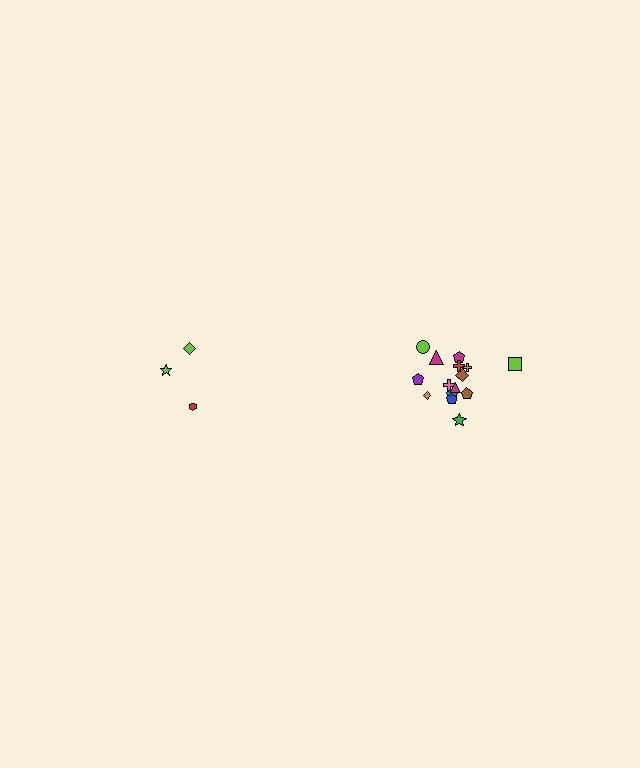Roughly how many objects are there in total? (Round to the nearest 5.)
Roughly 20 objects in total.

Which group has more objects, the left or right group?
The right group.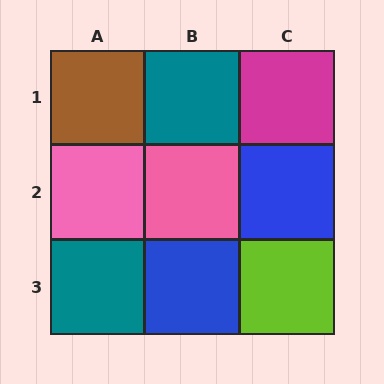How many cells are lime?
1 cell is lime.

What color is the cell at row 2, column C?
Blue.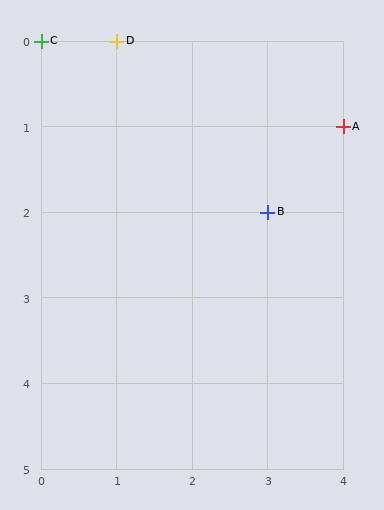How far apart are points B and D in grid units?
Points B and D are 2 columns and 2 rows apart (about 2.8 grid units diagonally).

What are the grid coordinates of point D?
Point D is at grid coordinates (1, 0).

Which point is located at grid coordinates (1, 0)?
Point D is at (1, 0).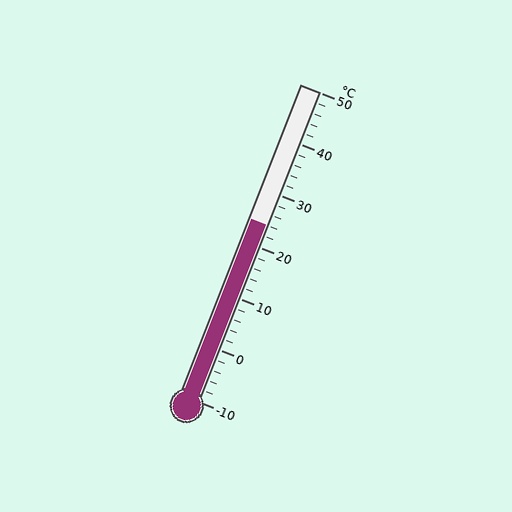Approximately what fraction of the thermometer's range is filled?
The thermometer is filled to approximately 55% of its range.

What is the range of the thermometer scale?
The thermometer scale ranges from -10°C to 50°C.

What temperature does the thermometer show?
The thermometer shows approximately 24°C.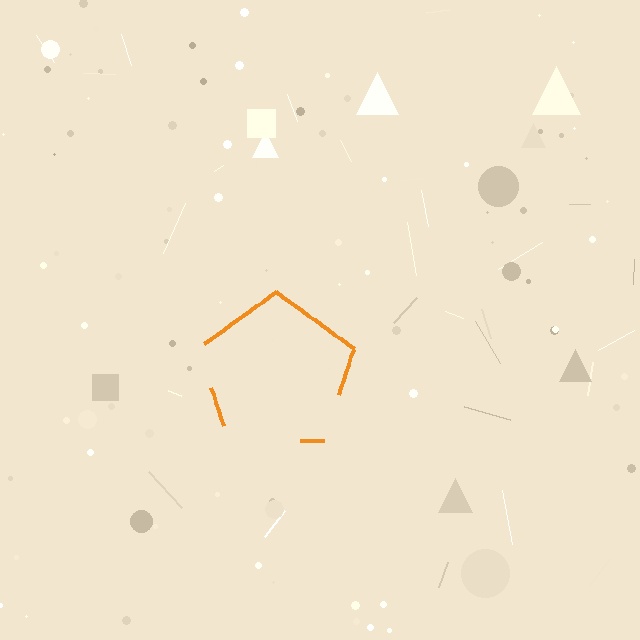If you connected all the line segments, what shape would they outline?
They would outline a pentagon.